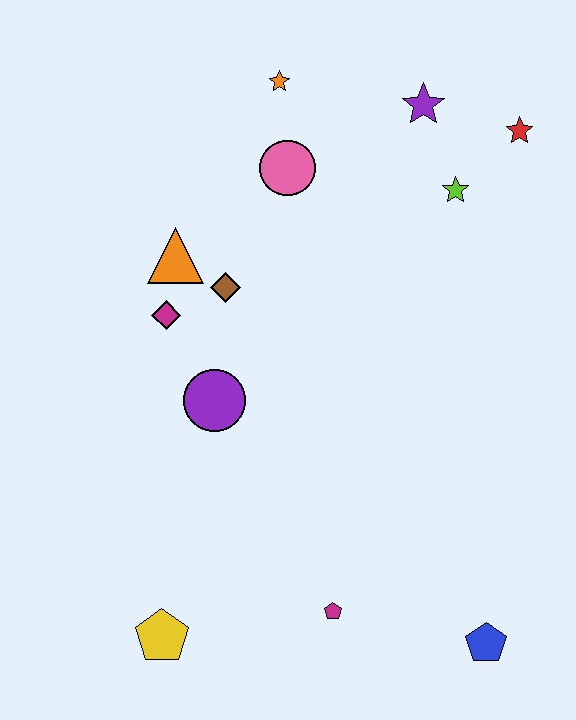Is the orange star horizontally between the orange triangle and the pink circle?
Yes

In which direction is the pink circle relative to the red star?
The pink circle is to the left of the red star.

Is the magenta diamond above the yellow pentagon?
Yes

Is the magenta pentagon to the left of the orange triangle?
No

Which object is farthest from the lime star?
The yellow pentagon is farthest from the lime star.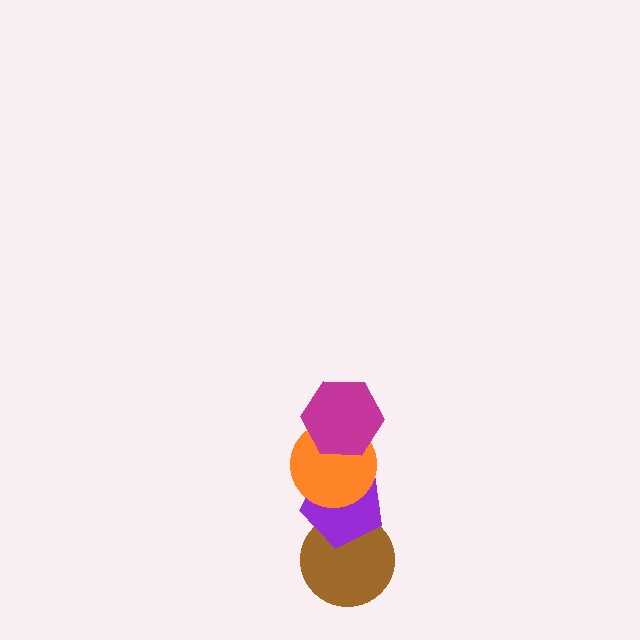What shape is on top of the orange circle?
The magenta hexagon is on top of the orange circle.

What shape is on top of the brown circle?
The purple pentagon is on top of the brown circle.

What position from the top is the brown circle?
The brown circle is 4th from the top.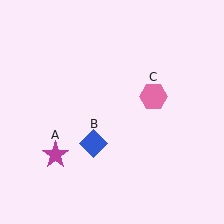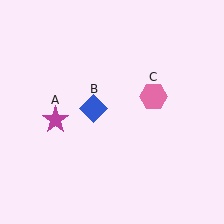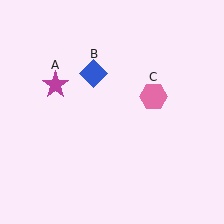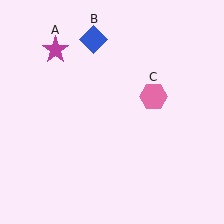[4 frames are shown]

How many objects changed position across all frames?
2 objects changed position: magenta star (object A), blue diamond (object B).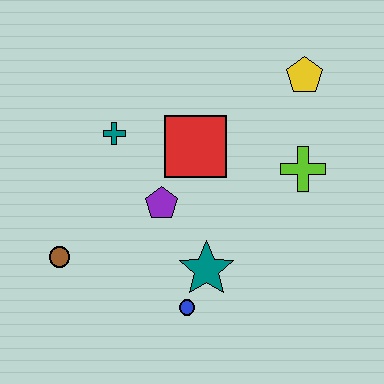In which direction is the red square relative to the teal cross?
The red square is to the right of the teal cross.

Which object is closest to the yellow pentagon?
The lime cross is closest to the yellow pentagon.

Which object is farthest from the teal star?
The yellow pentagon is farthest from the teal star.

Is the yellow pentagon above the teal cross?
Yes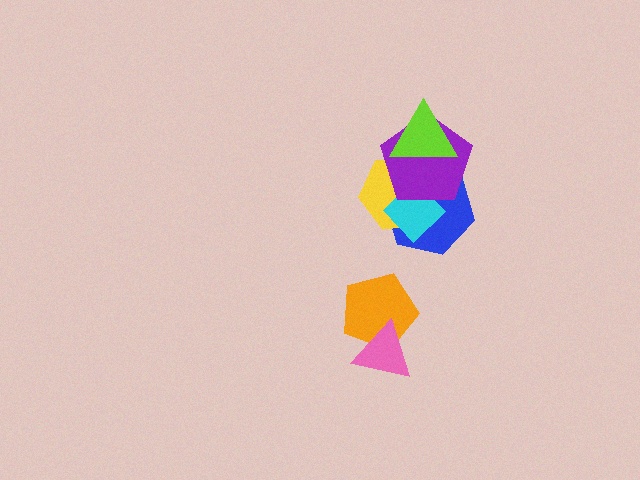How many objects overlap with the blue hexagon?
4 objects overlap with the blue hexagon.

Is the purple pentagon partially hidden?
Yes, it is partially covered by another shape.